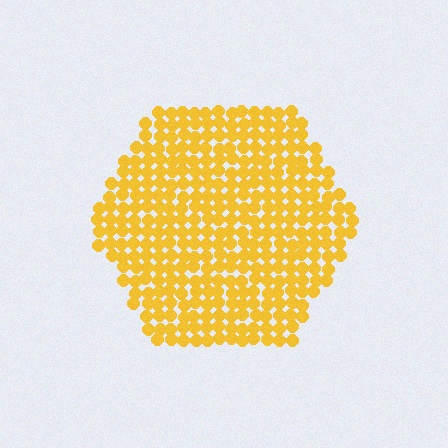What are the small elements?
The small elements are circles.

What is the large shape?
The large shape is a hexagon.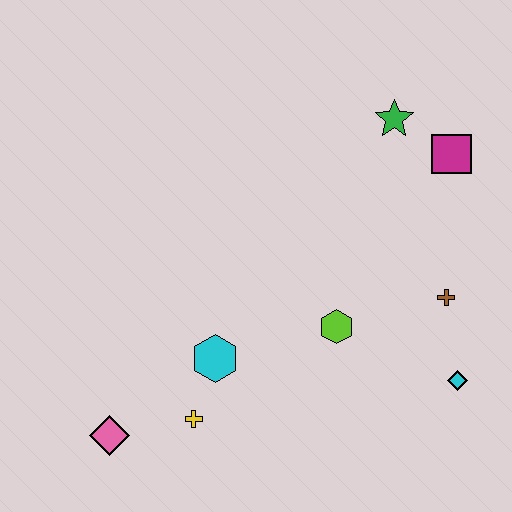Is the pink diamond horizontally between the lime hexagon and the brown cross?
No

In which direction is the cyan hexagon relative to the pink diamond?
The cyan hexagon is to the right of the pink diamond.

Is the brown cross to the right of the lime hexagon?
Yes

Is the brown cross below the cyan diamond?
No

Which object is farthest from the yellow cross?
The magenta square is farthest from the yellow cross.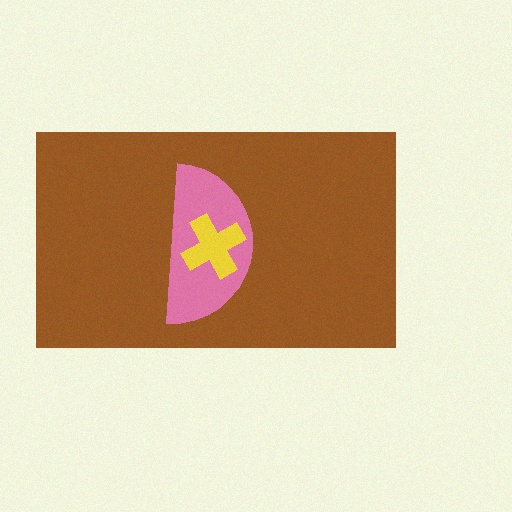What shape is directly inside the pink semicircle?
The yellow cross.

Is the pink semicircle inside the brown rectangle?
Yes.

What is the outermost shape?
The brown rectangle.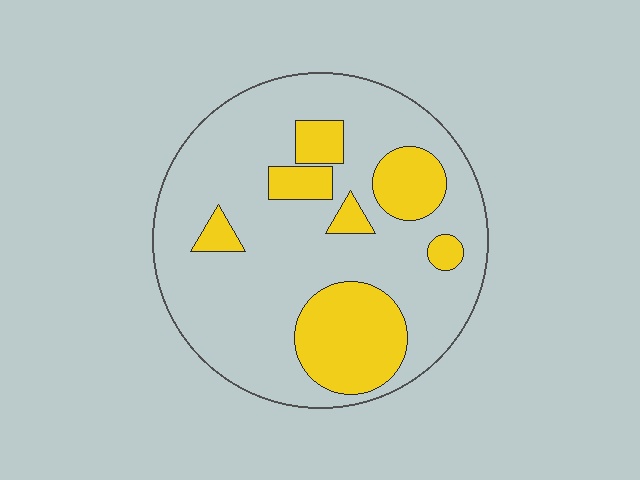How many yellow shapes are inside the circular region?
7.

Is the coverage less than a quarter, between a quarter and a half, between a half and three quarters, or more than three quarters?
Between a quarter and a half.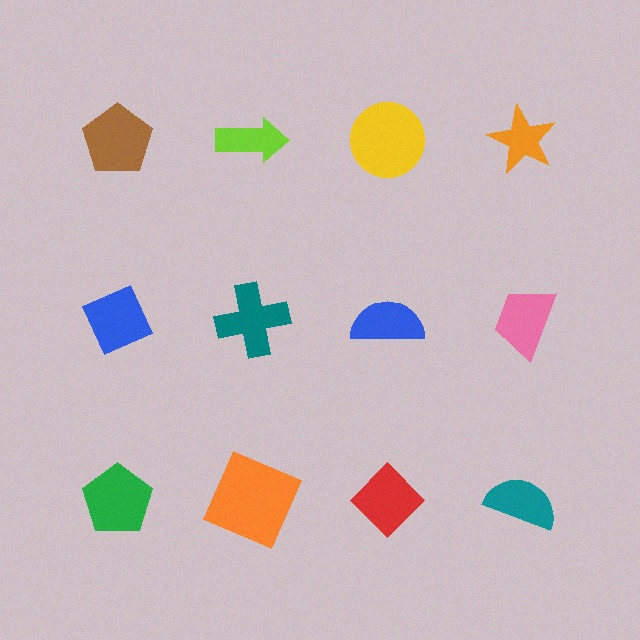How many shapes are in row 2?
4 shapes.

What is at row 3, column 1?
A green pentagon.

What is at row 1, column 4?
An orange star.